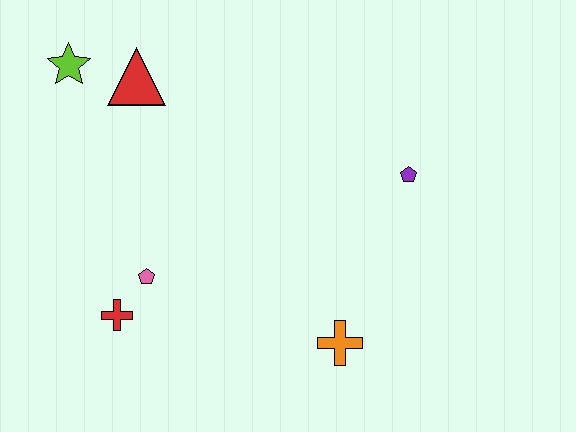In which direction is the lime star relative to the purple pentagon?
The lime star is to the left of the purple pentagon.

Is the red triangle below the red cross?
No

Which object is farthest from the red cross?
The purple pentagon is farthest from the red cross.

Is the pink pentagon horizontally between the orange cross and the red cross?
Yes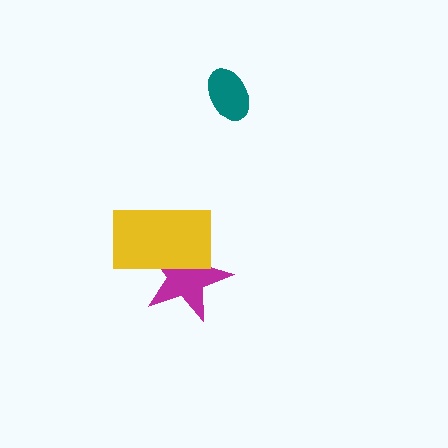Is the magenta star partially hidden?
Yes, it is partially covered by another shape.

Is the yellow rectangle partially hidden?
No, no other shape covers it.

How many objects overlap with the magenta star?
1 object overlaps with the magenta star.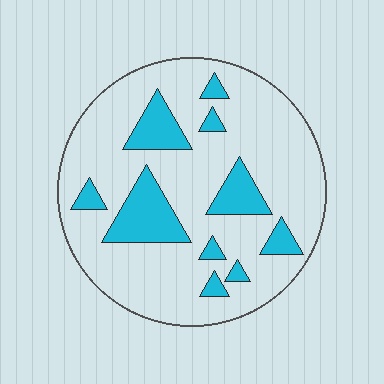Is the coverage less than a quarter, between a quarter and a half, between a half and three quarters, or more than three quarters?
Less than a quarter.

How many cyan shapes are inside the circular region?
10.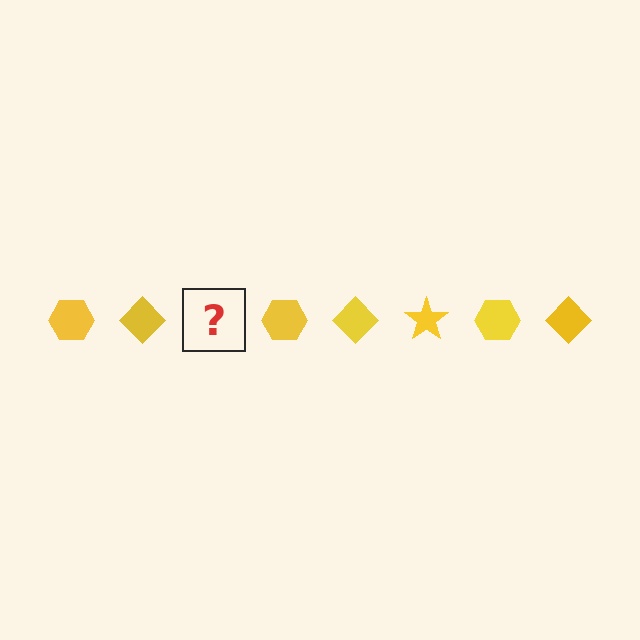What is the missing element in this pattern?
The missing element is a yellow star.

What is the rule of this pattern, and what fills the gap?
The rule is that the pattern cycles through hexagon, diamond, star shapes in yellow. The gap should be filled with a yellow star.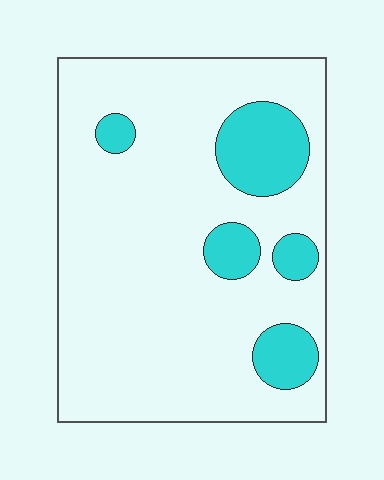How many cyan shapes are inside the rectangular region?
5.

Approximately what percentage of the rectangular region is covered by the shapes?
Approximately 15%.